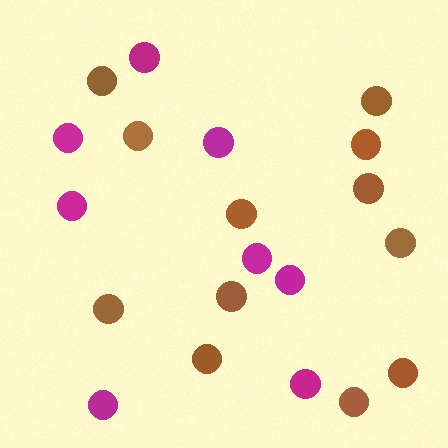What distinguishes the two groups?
There are 2 groups: one group of magenta circles (8) and one group of brown circles (12).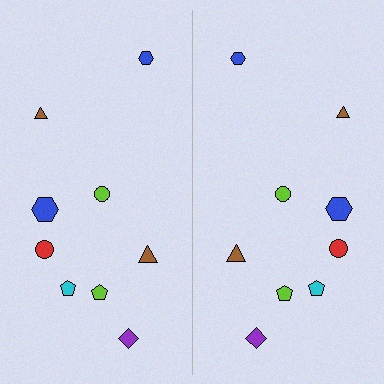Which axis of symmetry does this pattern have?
The pattern has a vertical axis of symmetry running through the center of the image.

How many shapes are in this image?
There are 18 shapes in this image.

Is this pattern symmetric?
Yes, this pattern has bilateral (reflection) symmetry.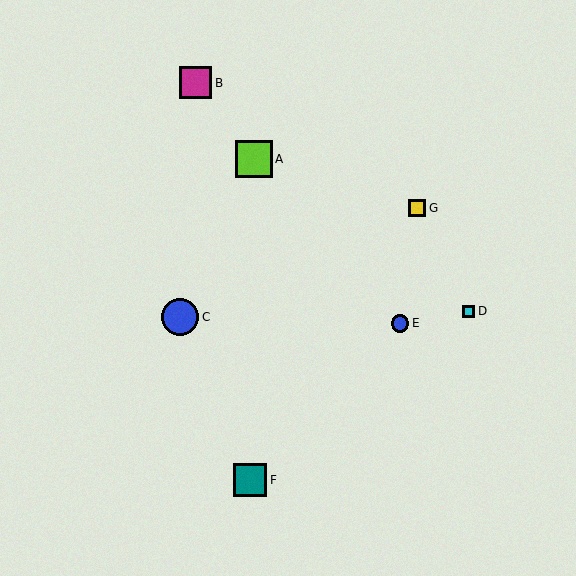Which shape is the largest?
The blue circle (labeled C) is the largest.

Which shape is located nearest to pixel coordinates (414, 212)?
The yellow square (labeled G) at (417, 208) is nearest to that location.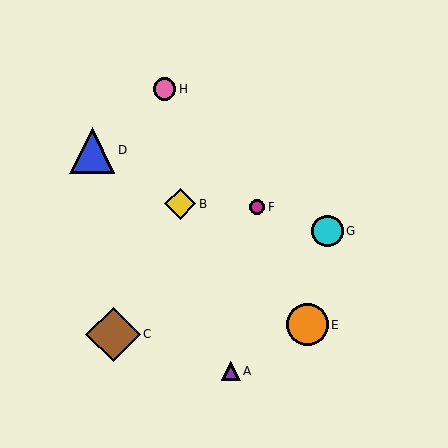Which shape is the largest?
The brown diamond (labeled C) is the largest.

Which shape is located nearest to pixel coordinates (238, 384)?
The purple triangle (labeled A) at (231, 371) is nearest to that location.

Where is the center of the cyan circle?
The center of the cyan circle is at (328, 231).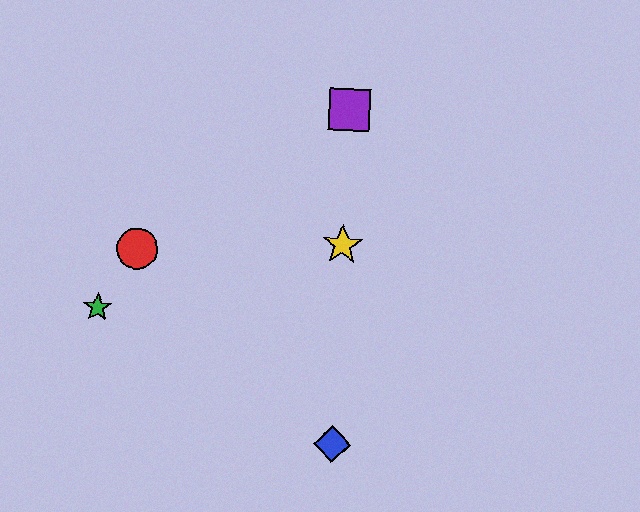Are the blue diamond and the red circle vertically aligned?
No, the blue diamond is at x≈332 and the red circle is at x≈137.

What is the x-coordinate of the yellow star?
The yellow star is at x≈342.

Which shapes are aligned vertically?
The blue diamond, the yellow star, the purple square are aligned vertically.